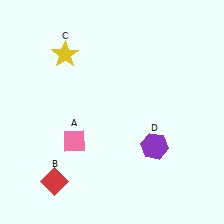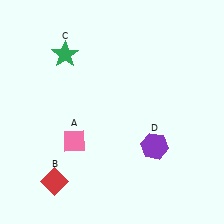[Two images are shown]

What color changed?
The star (C) changed from yellow in Image 1 to green in Image 2.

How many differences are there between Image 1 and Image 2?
There is 1 difference between the two images.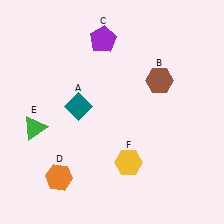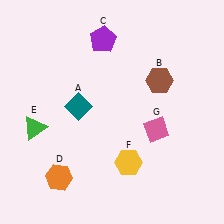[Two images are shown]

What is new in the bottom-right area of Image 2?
A pink diamond (G) was added in the bottom-right area of Image 2.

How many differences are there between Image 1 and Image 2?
There is 1 difference between the two images.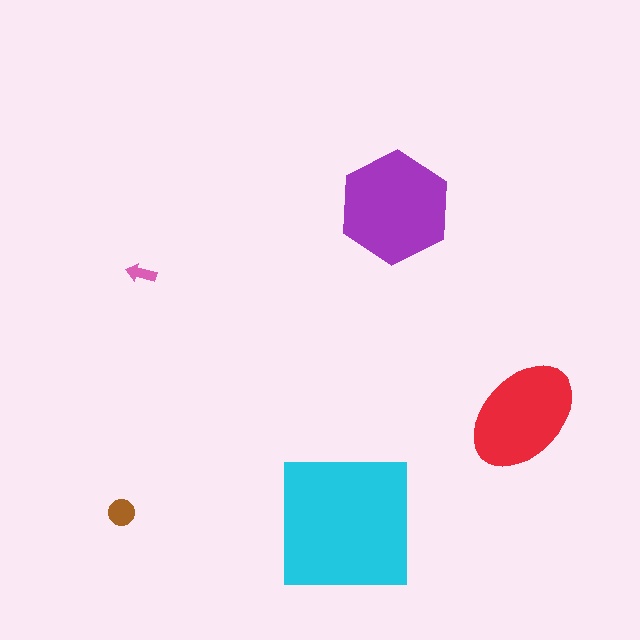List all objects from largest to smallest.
The cyan square, the purple hexagon, the red ellipse, the brown circle, the pink arrow.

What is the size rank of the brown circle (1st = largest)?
4th.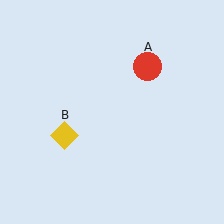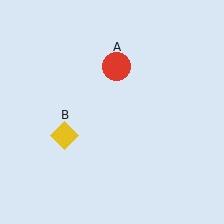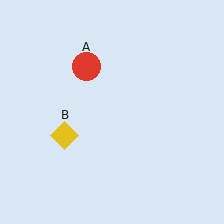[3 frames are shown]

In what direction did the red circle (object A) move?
The red circle (object A) moved left.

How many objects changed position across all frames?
1 object changed position: red circle (object A).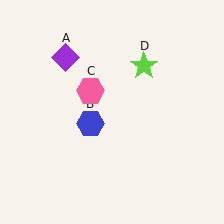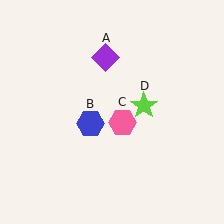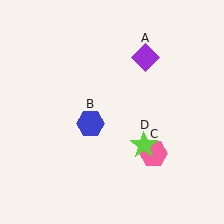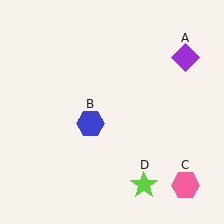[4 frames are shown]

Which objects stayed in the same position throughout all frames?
Blue hexagon (object B) remained stationary.